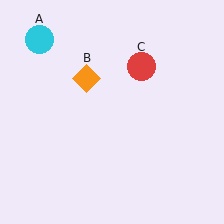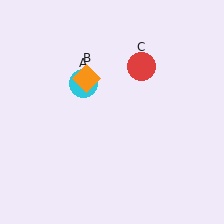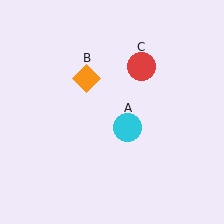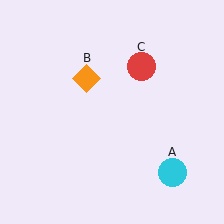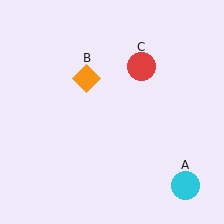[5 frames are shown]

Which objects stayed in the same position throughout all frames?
Orange diamond (object B) and red circle (object C) remained stationary.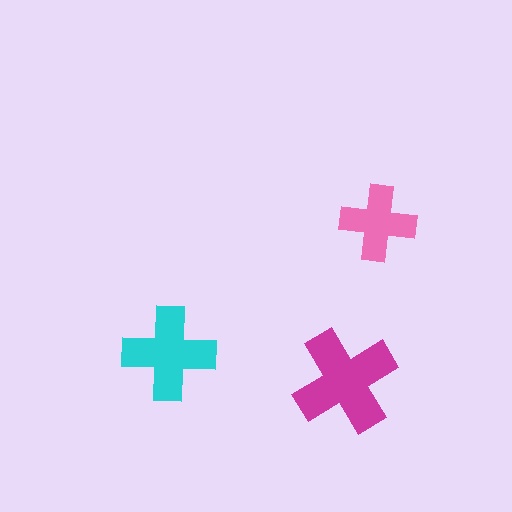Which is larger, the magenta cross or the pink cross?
The magenta one.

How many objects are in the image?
There are 3 objects in the image.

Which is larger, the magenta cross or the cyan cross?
The magenta one.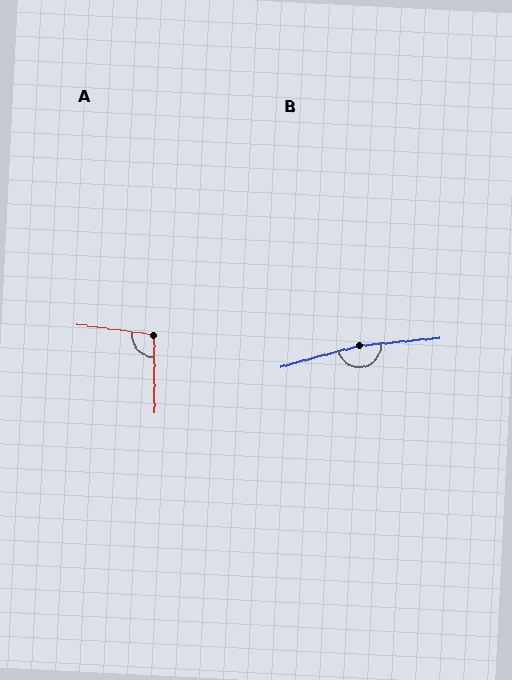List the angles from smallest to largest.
A (98°), B (170°).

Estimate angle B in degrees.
Approximately 170 degrees.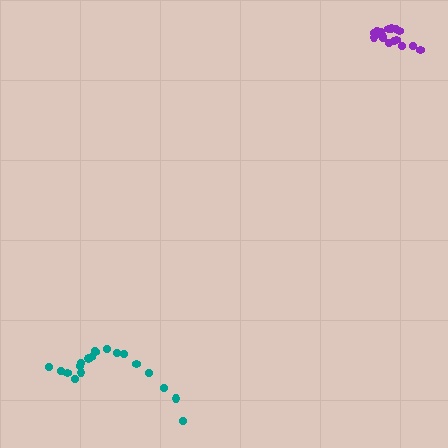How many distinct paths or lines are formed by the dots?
There are 2 distinct paths.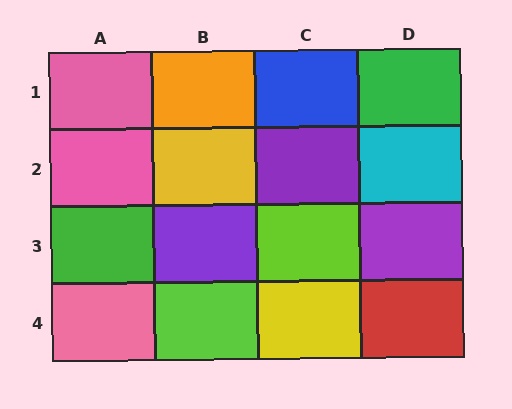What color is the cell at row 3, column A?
Green.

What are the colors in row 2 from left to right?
Pink, yellow, purple, cyan.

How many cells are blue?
1 cell is blue.